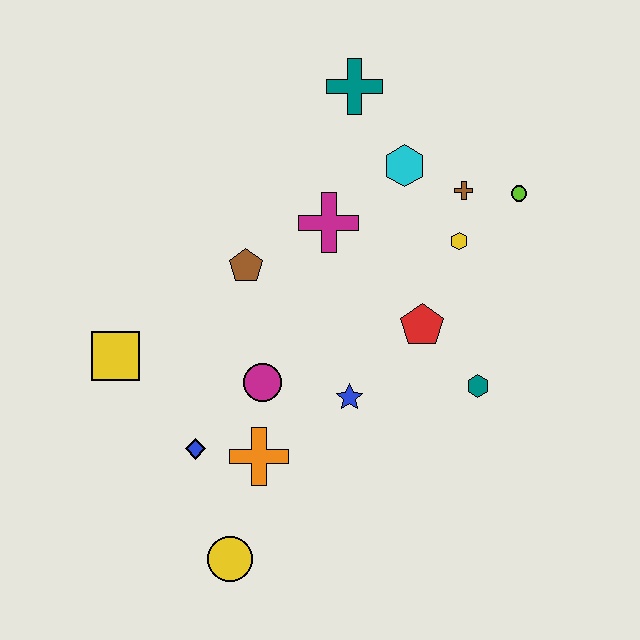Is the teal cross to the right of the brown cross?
No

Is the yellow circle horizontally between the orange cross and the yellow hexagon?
No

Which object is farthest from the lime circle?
The yellow circle is farthest from the lime circle.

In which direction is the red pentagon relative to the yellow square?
The red pentagon is to the right of the yellow square.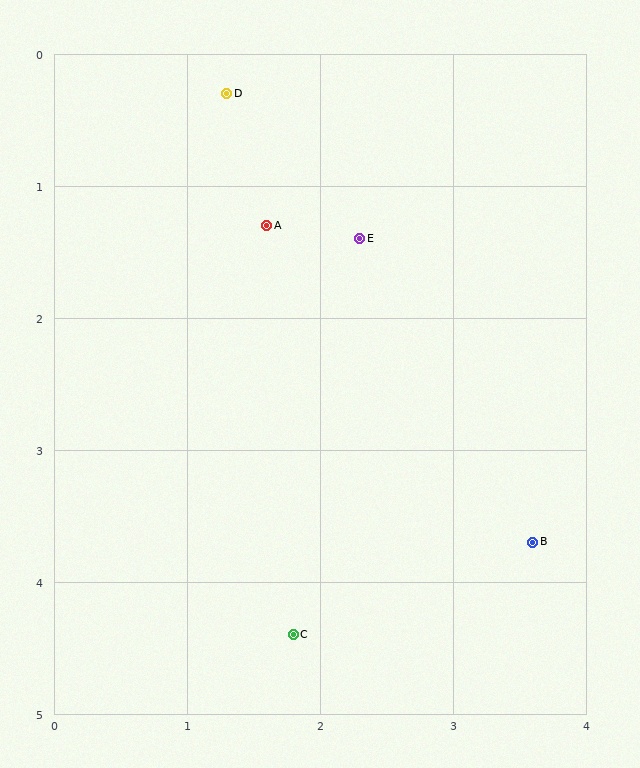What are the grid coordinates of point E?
Point E is at approximately (2.3, 1.4).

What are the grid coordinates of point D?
Point D is at approximately (1.3, 0.3).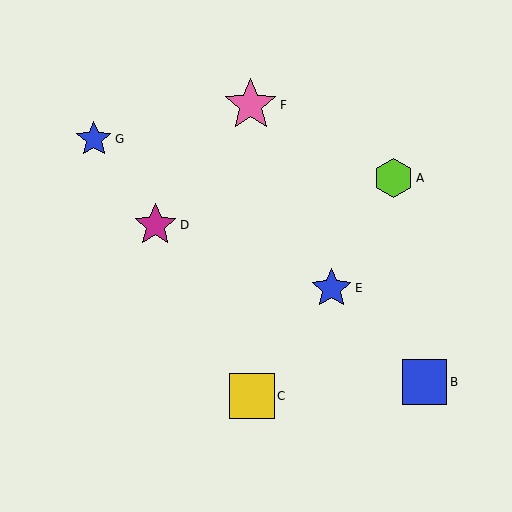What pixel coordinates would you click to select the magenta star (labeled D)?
Click at (155, 225) to select the magenta star D.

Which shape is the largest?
The pink star (labeled F) is the largest.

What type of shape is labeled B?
Shape B is a blue square.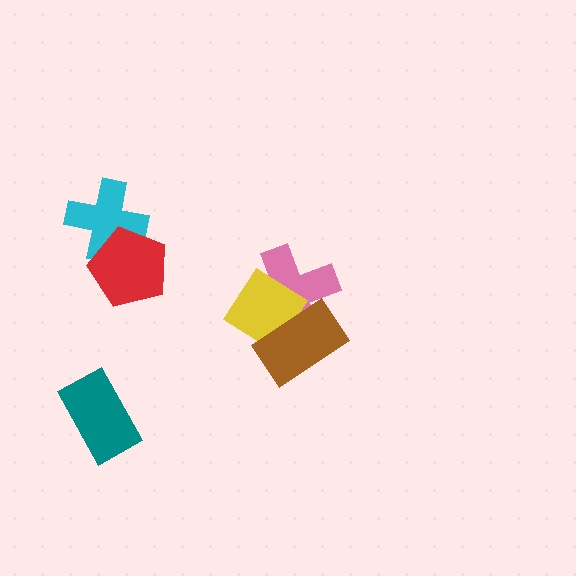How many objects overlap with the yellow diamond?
2 objects overlap with the yellow diamond.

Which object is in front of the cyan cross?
The red pentagon is in front of the cyan cross.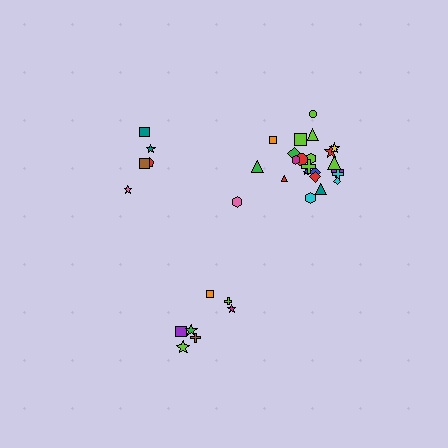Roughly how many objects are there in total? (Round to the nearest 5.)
Roughly 35 objects in total.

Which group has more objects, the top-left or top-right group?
The top-right group.